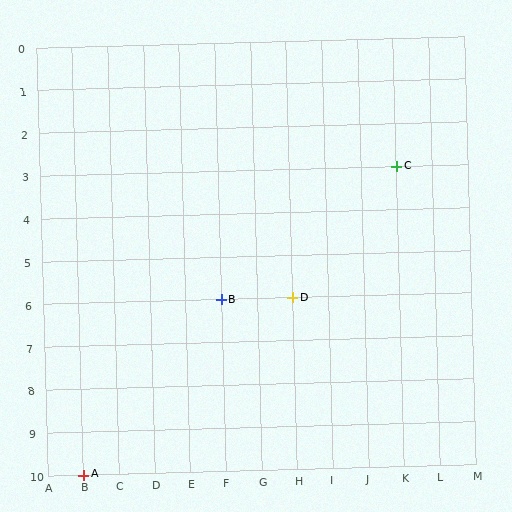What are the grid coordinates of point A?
Point A is at grid coordinates (B, 10).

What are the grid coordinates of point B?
Point B is at grid coordinates (F, 6).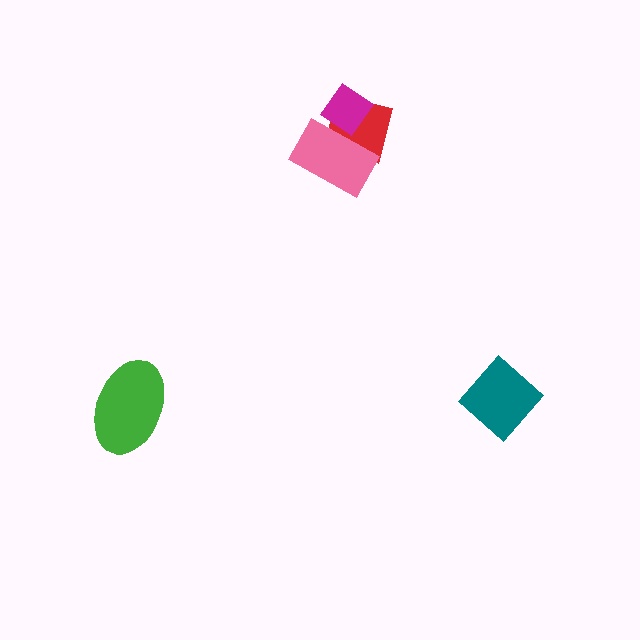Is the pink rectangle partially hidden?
Yes, it is partially covered by another shape.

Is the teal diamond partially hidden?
No, no other shape covers it.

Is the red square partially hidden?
Yes, it is partially covered by another shape.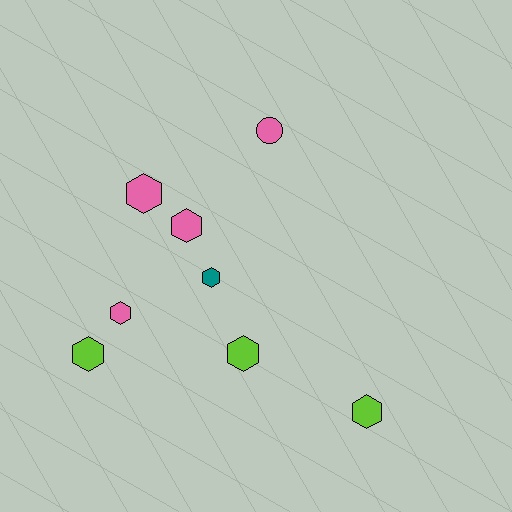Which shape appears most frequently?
Hexagon, with 7 objects.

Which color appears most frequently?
Pink, with 4 objects.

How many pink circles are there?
There is 1 pink circle.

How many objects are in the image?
There are 8 objects.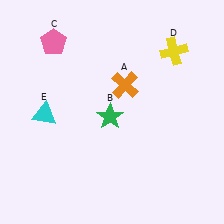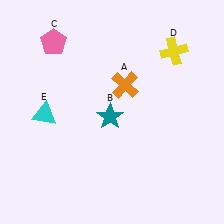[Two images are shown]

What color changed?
The star (B) changed from green in Image 1 to teal in Image 2.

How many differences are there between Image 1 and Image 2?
There is 1 difference between the two images.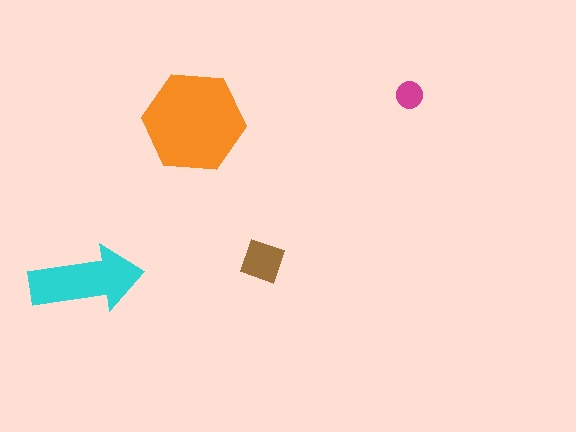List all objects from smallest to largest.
The magenta circle, the brown square, the cyan arrow, the orange hexagon.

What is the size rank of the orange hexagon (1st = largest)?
1st.